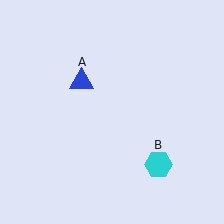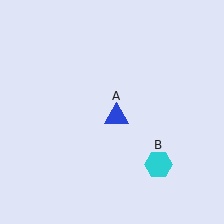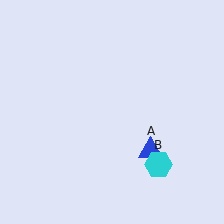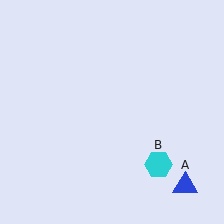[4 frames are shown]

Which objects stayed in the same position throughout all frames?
Cyan hexagon (object B) remained stationary.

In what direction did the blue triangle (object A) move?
The blue triangle (object A) moved down and to the right.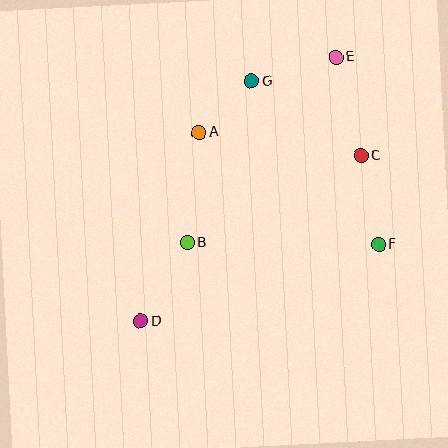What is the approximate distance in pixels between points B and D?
The distance between B and D is approximately 91 pixels.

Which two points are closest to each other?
Points A and G are closest to each other.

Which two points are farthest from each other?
Points D and E are farthest from each other.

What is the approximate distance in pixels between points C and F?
The distance between C and F is approximately 91 pixels.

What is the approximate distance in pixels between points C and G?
The distance between C and G is approximately 132 pixels.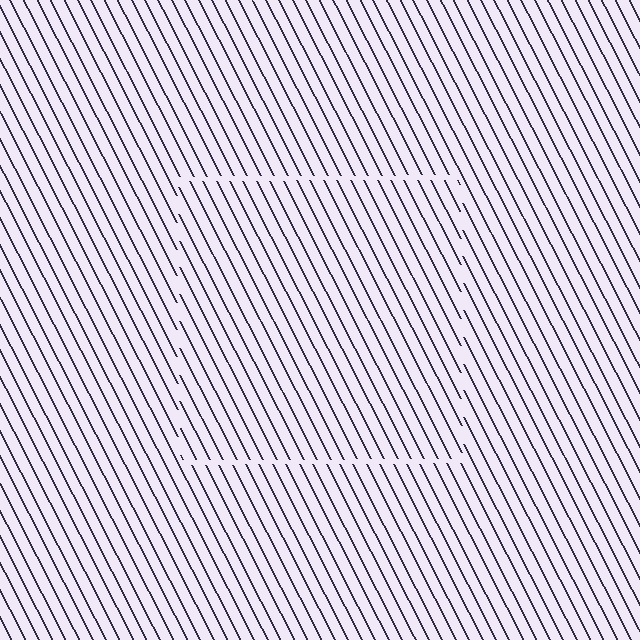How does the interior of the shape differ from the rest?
The interior of the shape contains the same grating, shifted by half a period — the contour is defined by the phase discontinuity where line-ends from the inner and outer gratings abut.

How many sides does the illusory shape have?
4 sides — the line-ends trace a square.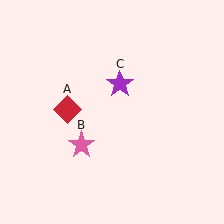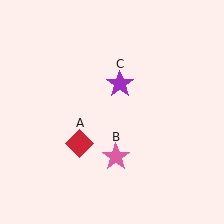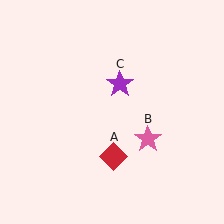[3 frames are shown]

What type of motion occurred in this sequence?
The red diamond (object A), pink star (object B) rotated counterclockwise around the center of the scene.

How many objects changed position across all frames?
2 objects changed position: red diamond (object A), pink star (object B).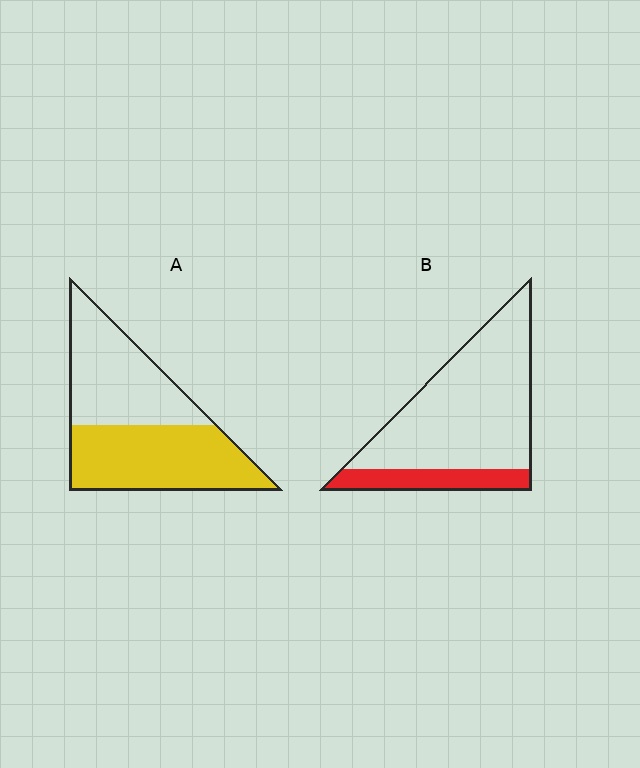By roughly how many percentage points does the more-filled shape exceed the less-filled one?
By roughly 35 percentage points (A over B).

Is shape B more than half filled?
No.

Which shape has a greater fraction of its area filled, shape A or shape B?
Shape A.